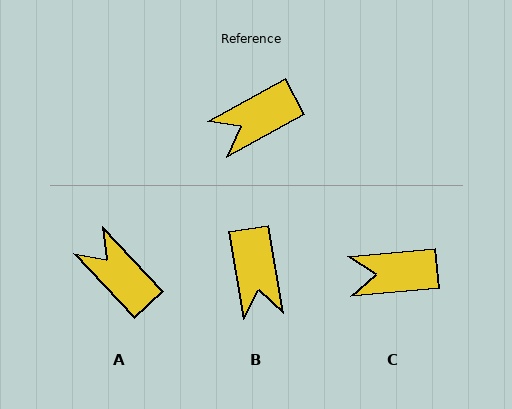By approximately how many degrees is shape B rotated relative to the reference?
Approximately 71 degrees counter-clockwise.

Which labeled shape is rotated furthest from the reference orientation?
A, about 76 degrees away.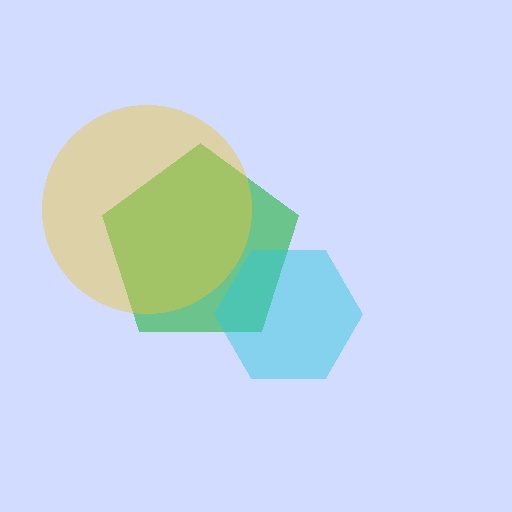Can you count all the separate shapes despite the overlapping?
Yes, there are 3 separate shapes.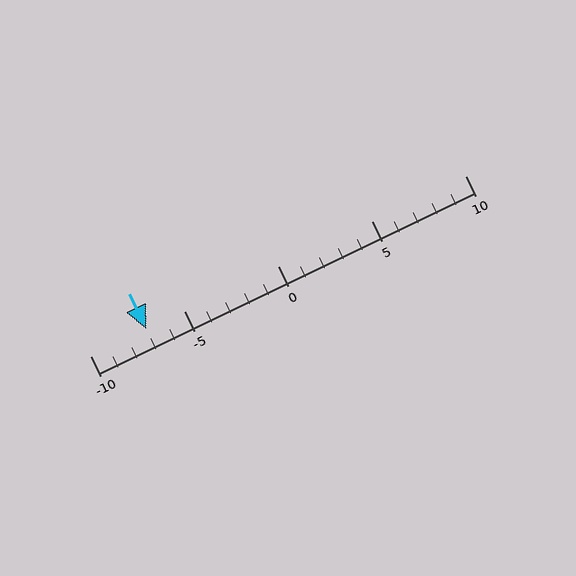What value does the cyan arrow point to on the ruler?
The cyan arrow points to approximately -7.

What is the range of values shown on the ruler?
The ruler shows values from -10 to 10.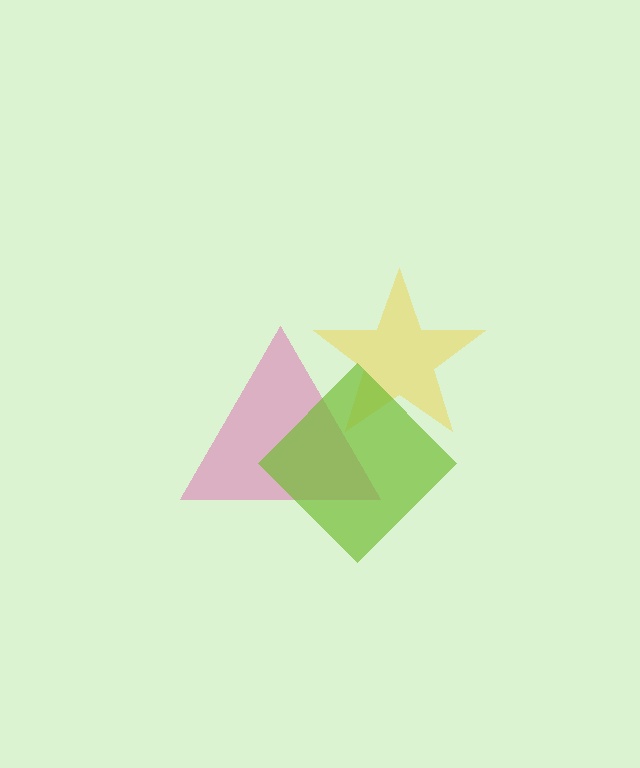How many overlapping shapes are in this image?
There are 3 overlapping shapes in the image.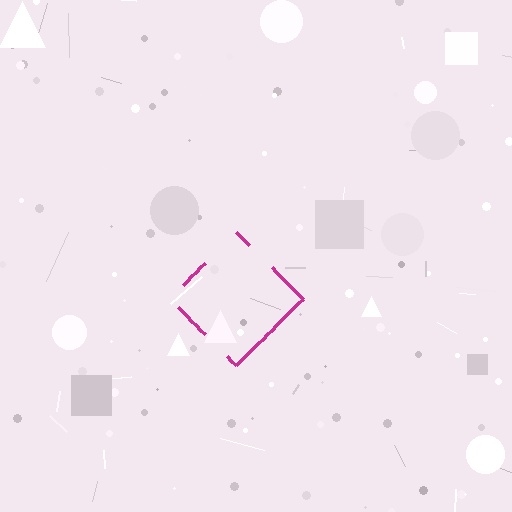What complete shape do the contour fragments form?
The contour fragments form a diamond.